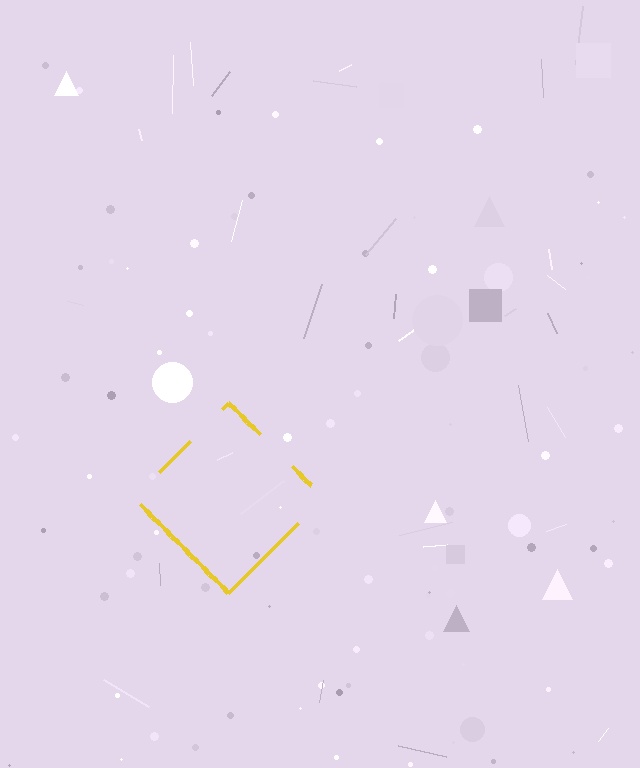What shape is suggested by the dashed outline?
The dashed outline suggests a diamond.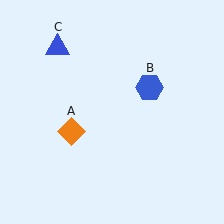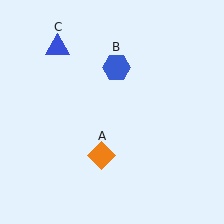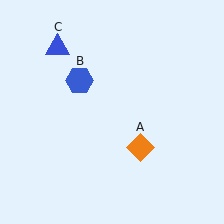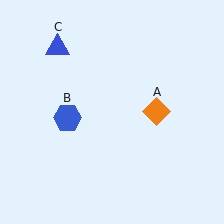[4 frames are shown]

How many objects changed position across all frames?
2 objects changed position: orange diamond (object A), blue hexagon (object B).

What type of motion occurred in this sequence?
The orange diamond (object A), blue hexagon (object B) rotated counterclockwise around the center of the scene.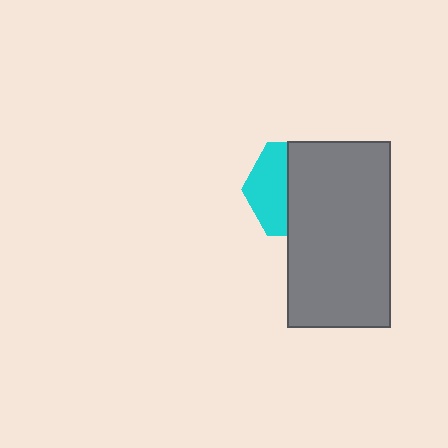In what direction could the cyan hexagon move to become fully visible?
The cyan hexagon could move left. That would shift it out from behind the gray rectangle entirely.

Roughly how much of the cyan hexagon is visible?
A small part of it is visible (roughly 41%).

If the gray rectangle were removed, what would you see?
You would see the complete cyan hexagon.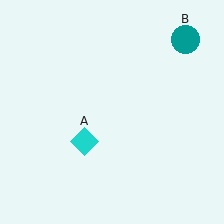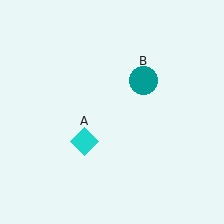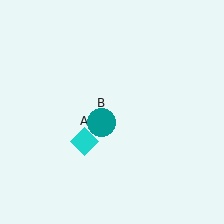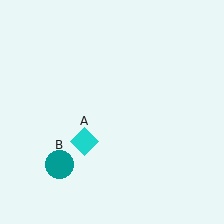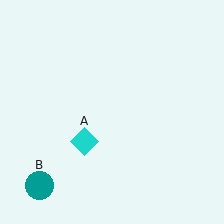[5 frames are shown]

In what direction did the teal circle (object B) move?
The teal circle (object B) moved down and to the left.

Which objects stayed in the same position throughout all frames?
Cyan diamond (object A) remained stationary.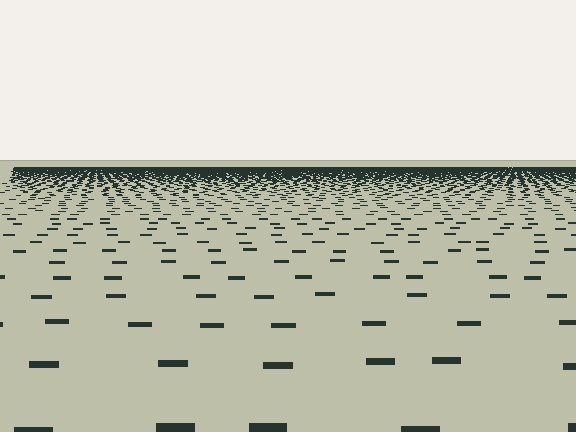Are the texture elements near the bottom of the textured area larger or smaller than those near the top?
Larger. Near the bottom, elements are closer to the viewer and appear at a bigger on-screen size.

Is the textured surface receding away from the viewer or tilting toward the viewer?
The surface is receding away from the viewer. Texture elements get smaller and denser toward the top.